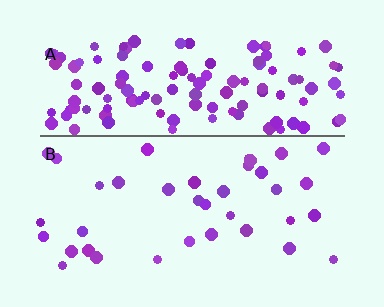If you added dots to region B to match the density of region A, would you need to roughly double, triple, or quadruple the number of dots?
Approximately quadruple.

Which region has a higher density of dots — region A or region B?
A (the top).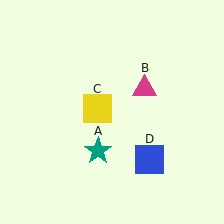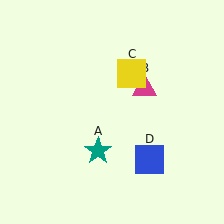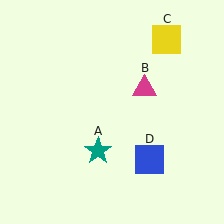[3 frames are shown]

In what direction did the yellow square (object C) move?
The yellow square (object C) moved up and to the right.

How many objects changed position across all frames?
1 object changed position: yellow square (object C).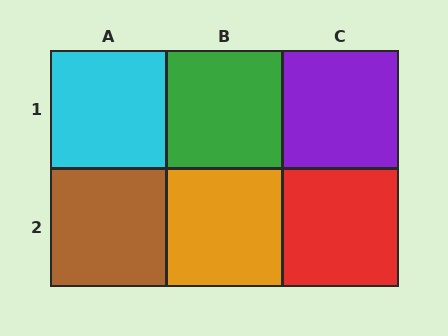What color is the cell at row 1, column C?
Purple.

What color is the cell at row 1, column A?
Cyan.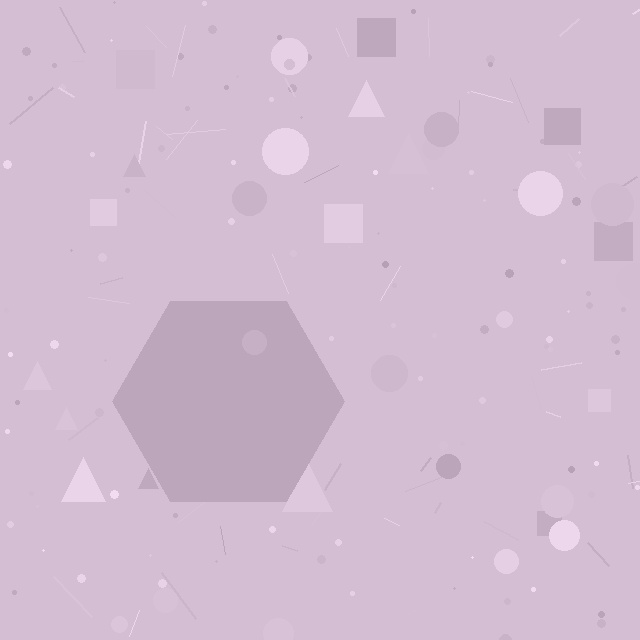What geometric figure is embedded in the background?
A hexagon is embedded in the background.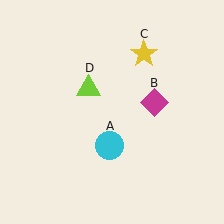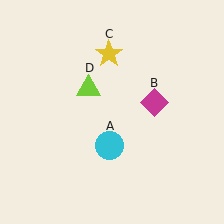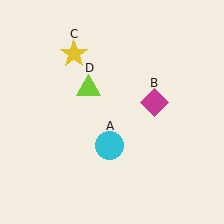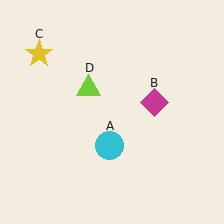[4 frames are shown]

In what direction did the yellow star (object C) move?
The yellow star (object C) moved left.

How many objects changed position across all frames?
1 object changed position: yellow star (object C).